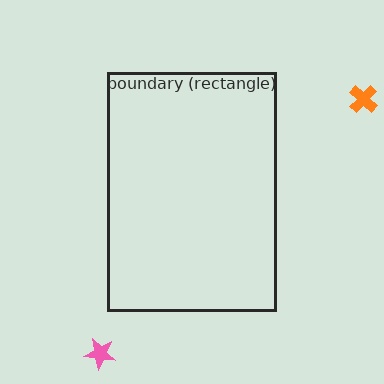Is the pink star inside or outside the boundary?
Outside.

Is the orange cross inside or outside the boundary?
Outside.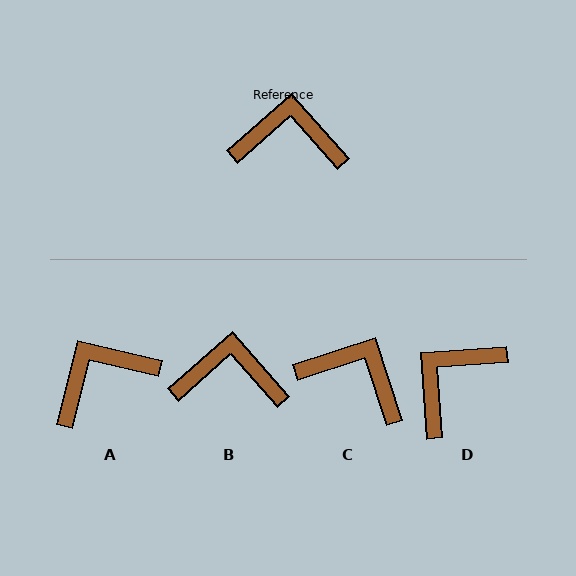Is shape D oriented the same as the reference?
No, it is off by about 52 degrees.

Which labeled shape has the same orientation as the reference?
B.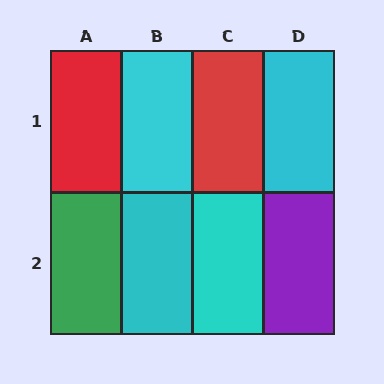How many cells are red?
2 cells are red.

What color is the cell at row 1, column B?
Cyan.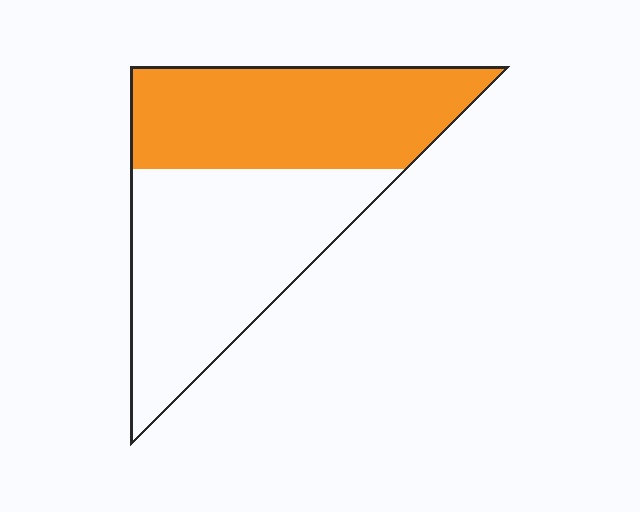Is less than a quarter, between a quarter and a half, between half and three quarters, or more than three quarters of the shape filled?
Between a quarter and a half.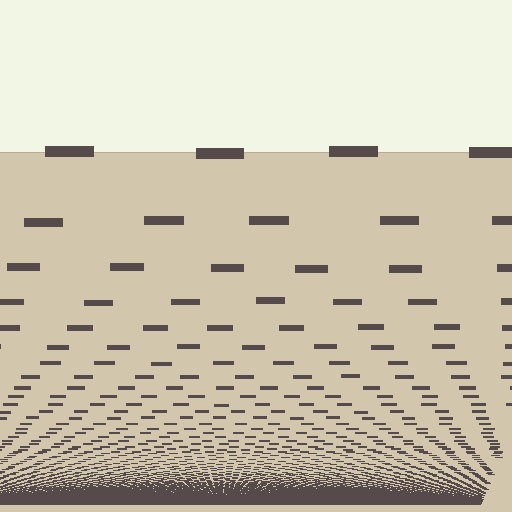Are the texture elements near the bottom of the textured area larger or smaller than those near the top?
Smaller. The gradient is inverted — elements near the bottom are smaller and denser.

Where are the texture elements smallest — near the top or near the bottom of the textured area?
Near the bottom.